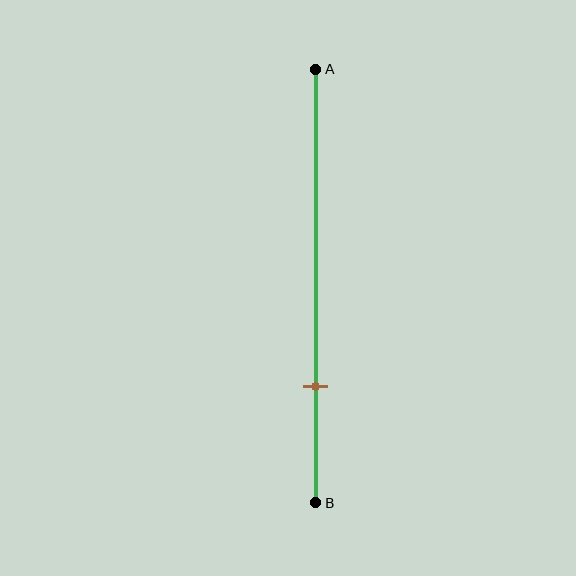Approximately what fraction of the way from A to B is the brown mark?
The brown mark is approximately 75% of the way from A to B.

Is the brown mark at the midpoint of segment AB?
No, the mark is at about 75% from A, not at the 50% midpoint.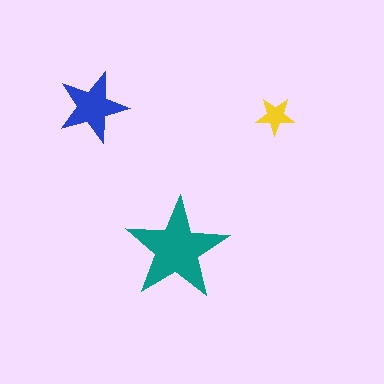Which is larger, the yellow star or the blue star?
The blue one.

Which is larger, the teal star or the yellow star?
The teal one.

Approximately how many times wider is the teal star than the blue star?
About 1.5 times wider.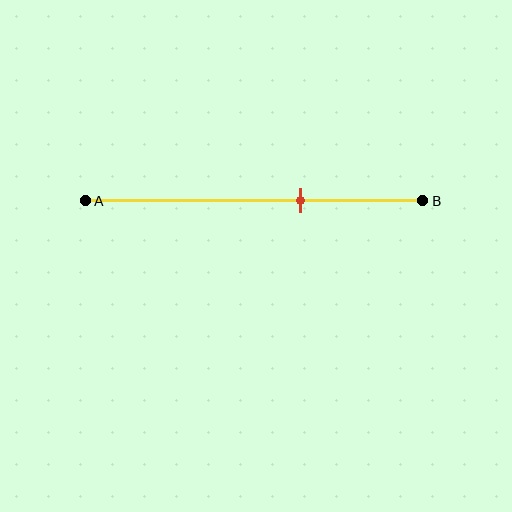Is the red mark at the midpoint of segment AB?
No, the mark is at about 65% from A, not at the 50% midpoint.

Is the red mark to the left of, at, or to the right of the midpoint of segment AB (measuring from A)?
The red mark is to the right of the midpoint of segment AB.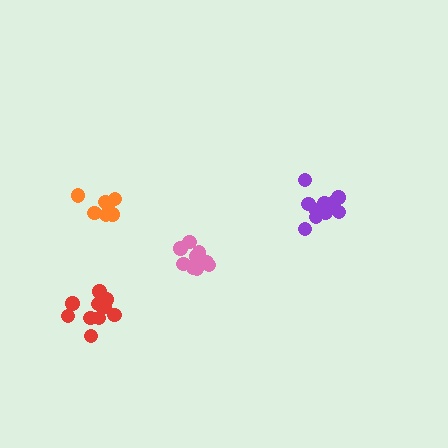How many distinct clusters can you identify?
There are 4 distinct clusters.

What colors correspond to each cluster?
The clusters are colored: purple, orange, pink, red.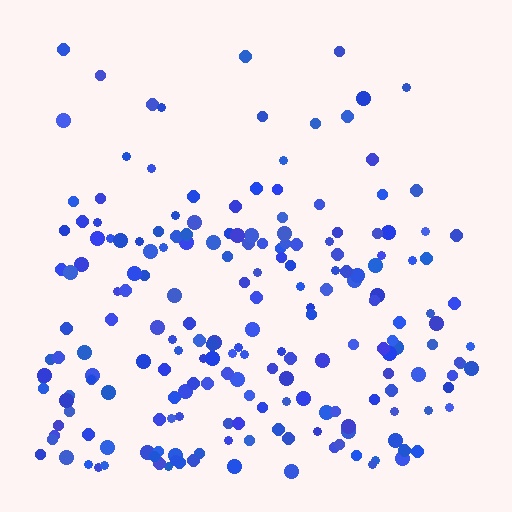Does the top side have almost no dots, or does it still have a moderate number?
Still a moderate number, just noticeably fewer than the bottom.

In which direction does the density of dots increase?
From top to bottom, with the bottom side densest.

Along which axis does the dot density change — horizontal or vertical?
Vertical.